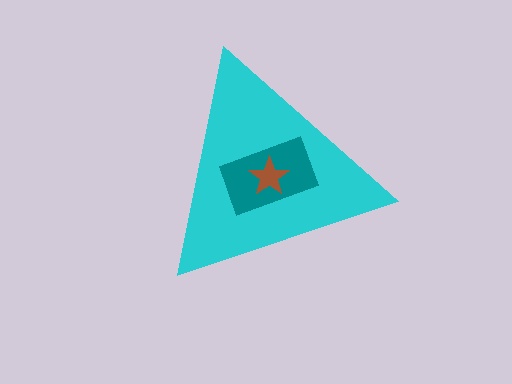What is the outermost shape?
The cyan triangle.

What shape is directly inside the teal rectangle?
The brown star.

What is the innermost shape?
The brown star.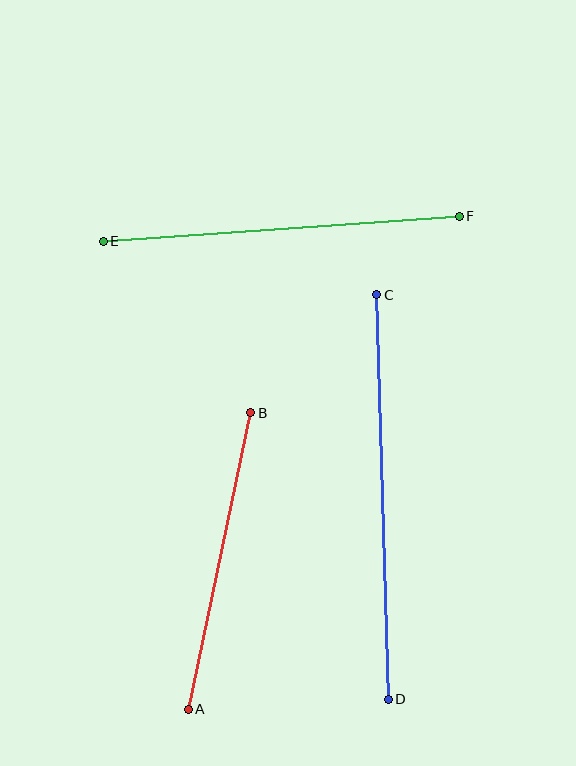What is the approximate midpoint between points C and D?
The midpoint is at approximately (383, 497) pixels.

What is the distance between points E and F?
The distance is approximately 357 pixels.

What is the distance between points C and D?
The distance is approximately 404 pixels.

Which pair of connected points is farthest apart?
Points C and D are farthest apart.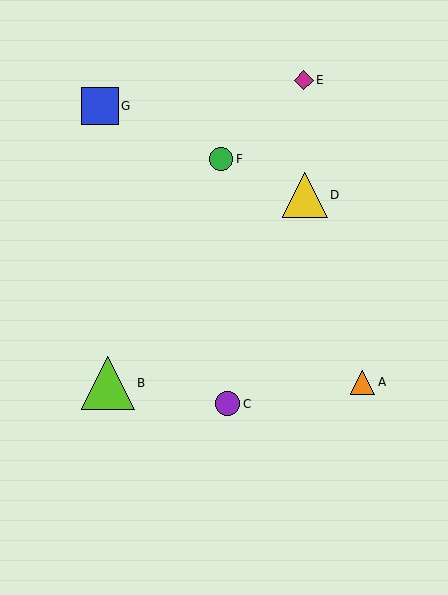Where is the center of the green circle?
The center of the green circle is at (221, 159).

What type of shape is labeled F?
Shape F is a green circle.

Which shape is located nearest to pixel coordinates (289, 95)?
The magenta diamond (labeled E) at (304, 80) is nearest to that location.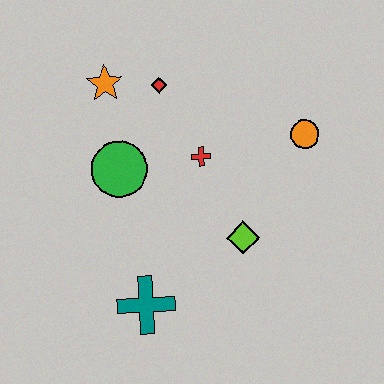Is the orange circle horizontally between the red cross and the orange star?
No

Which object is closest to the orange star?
The red diamond is closest to the orange star.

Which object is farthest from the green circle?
The orange circle is farthest from the green circle.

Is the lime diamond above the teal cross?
Yes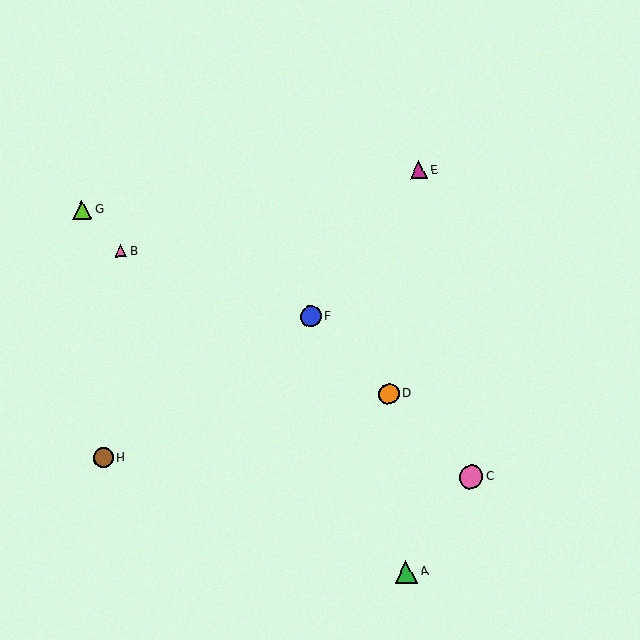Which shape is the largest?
The pink circle (labeled C) is the largest.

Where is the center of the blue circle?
The center of the blue circle is at (311, 316).